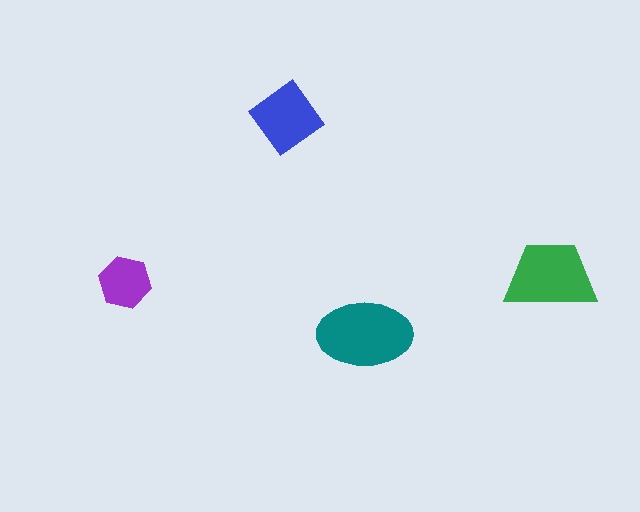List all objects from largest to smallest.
The teal ellipse, the green trapezoid, the blue diamond, the purple hexagon.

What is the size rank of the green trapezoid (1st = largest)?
2nd.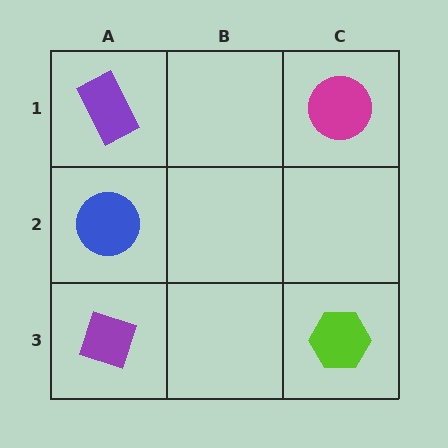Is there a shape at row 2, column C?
No, that cell is empty.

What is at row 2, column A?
A blue circle.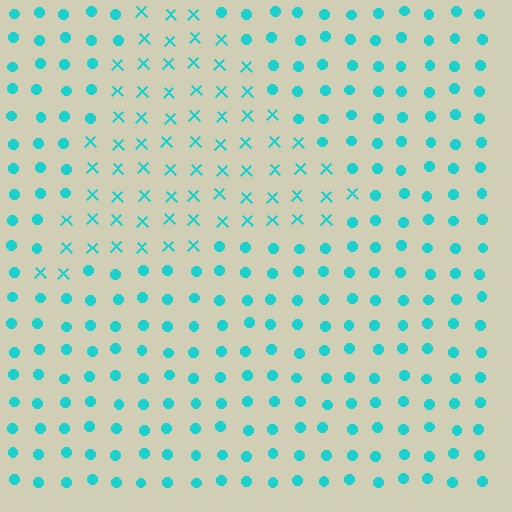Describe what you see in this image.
The image is filled with small cyan elements arranged in a uniform grid. A triangle-shaped region contains X marks, while the surrounding area contains circles. The boundary is defined purely by the change in element shape.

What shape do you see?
I see a triangle.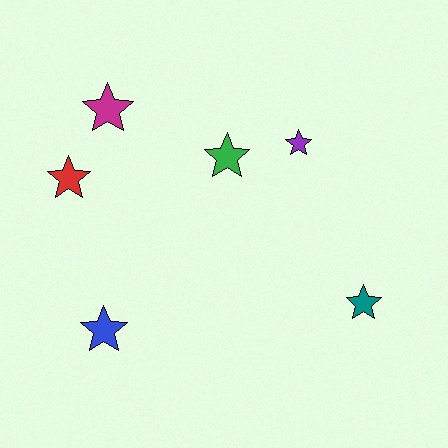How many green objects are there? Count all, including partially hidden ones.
There is 1 green object.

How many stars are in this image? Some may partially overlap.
There are 6 stars.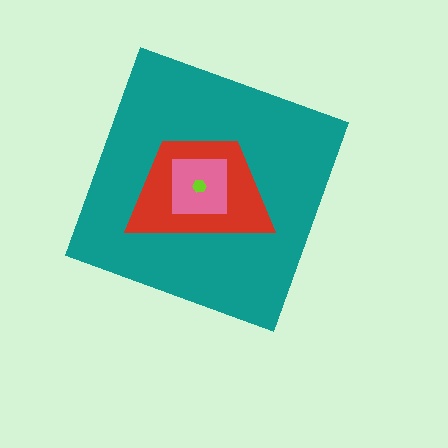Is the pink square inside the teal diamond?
Yes.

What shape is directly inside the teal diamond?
The red trapezoid.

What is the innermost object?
The lime hexagon.